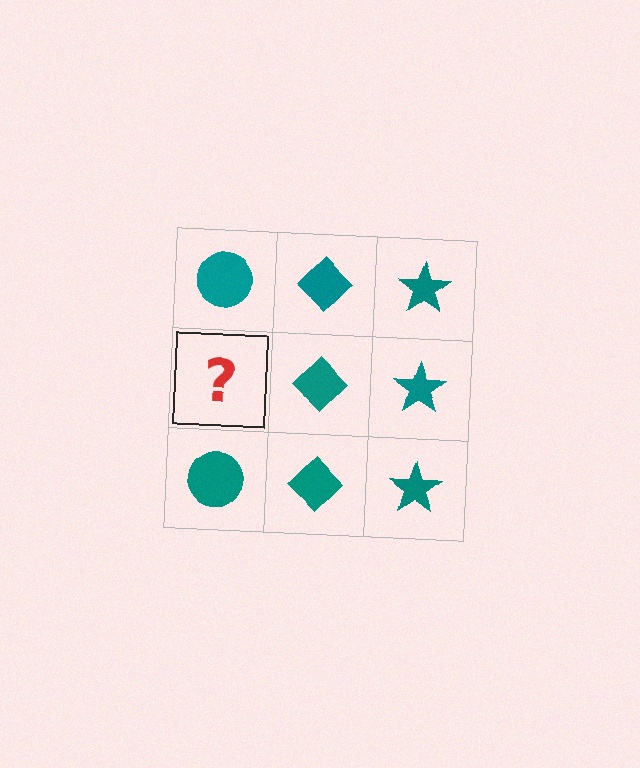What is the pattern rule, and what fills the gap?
The rule is that each column has a consistent shape. The gap should be filled with a teal circle.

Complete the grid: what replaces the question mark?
The question mark should be replaced with a teal circle.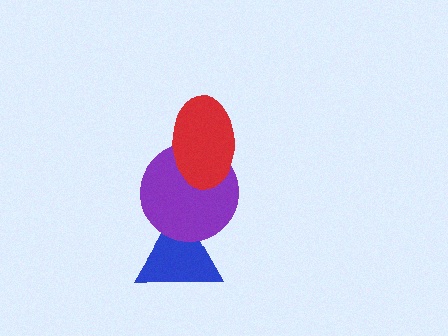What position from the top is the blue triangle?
The blue triangle is 3rd from the top.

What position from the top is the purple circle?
The purple circle is 2nd from the top.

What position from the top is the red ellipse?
The red ellipse is 1st from the top.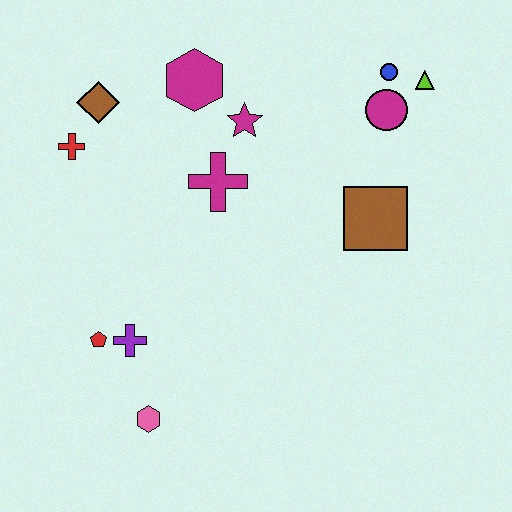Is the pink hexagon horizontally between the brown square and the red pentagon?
Yes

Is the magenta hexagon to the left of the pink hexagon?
No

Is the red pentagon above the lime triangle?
No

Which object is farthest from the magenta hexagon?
The pink hexagon is farthest from the magenta hexagon.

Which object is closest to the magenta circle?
The blue circle is closest to the magenta circle.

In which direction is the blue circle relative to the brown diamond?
The blue circle is to the right of the brown diamond.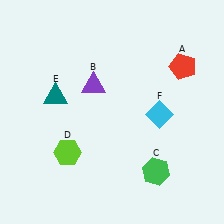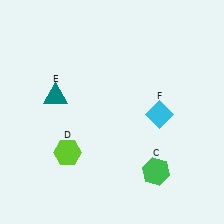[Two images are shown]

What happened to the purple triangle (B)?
The purple triangle (B) was removed in Image 2. It was in the top-left area of Image 1.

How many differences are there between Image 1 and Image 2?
There are 2 differences between the two images.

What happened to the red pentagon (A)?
The red pentagon (A) was removed in Image 2. It was in the top-right area of Image 1.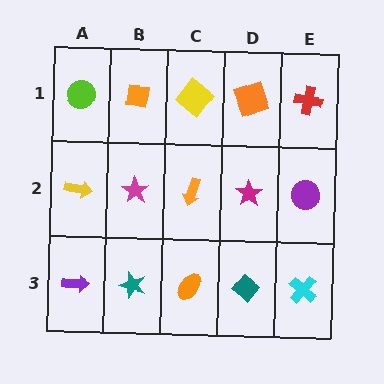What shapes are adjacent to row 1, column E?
A purple circle (row 2, column E), an orange square (row 1, column D).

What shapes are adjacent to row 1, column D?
A magenta star (row 2, column D), a yellow diamond (row 1, column C), a red cross (row 1, column E).